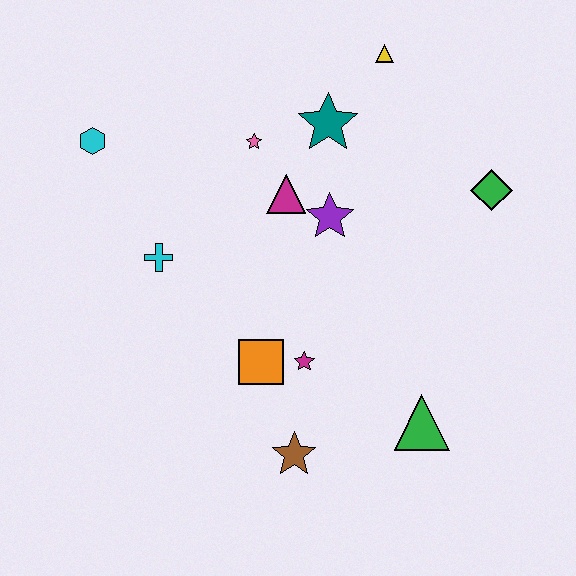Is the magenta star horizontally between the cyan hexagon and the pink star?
No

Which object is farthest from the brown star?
The yellow triangle is farthest from the brown star.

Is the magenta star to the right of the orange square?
Yes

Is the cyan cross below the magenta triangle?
Yes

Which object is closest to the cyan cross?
The cyan hexagon is closest to the cyan cross.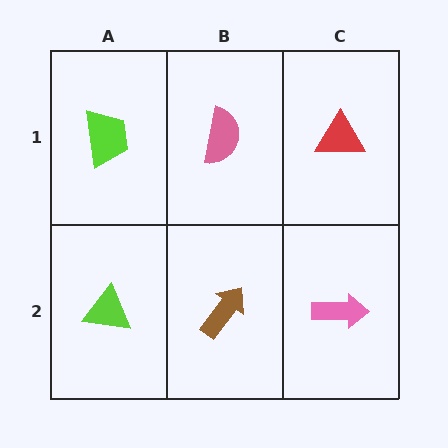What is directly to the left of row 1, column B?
A lime trapezoid.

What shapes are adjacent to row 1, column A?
A lime triangle (row 2, column A), a pink semicircle (row 1, column B).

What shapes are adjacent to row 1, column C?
A pink arrow (row 2, column C), a pink semicircle (row 1, column B).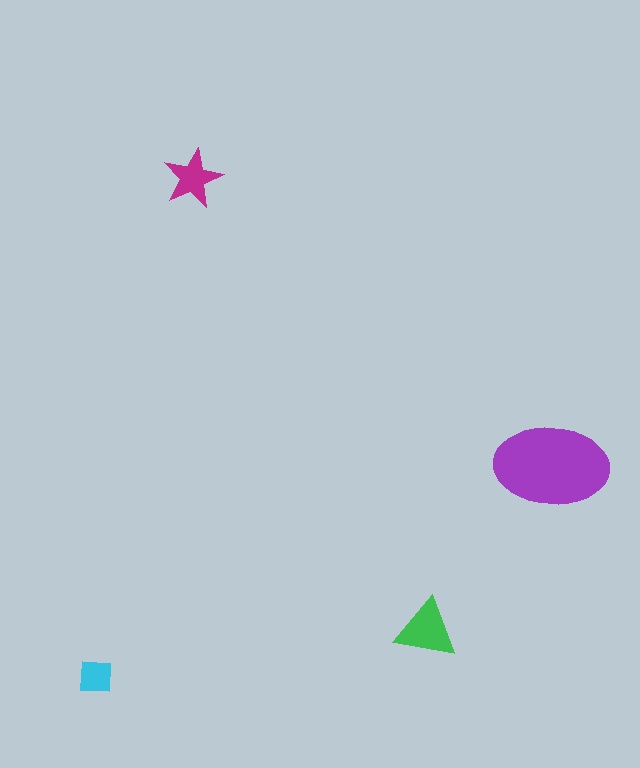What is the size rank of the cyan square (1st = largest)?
4th.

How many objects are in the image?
There are 4 objects in the image.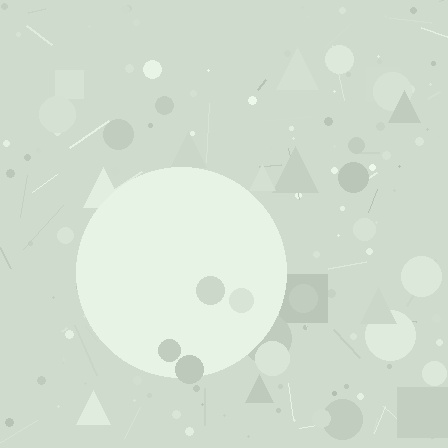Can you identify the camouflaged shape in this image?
The camouflaged shape is a circle.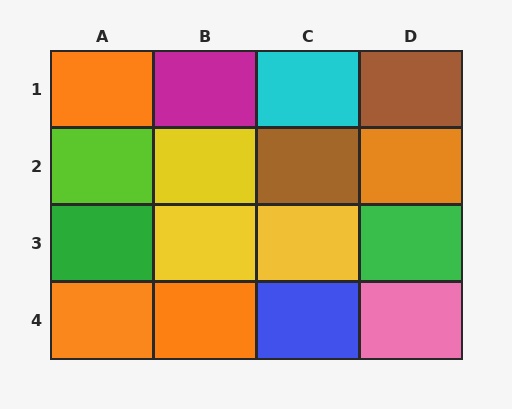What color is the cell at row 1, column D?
Brown.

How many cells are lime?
1 cell is lime.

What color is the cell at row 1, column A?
Orange.